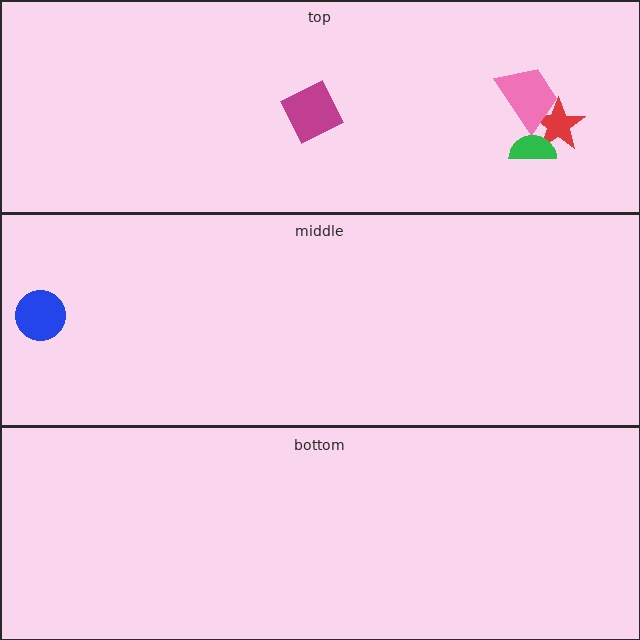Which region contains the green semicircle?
The top region.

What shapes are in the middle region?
The blue circle.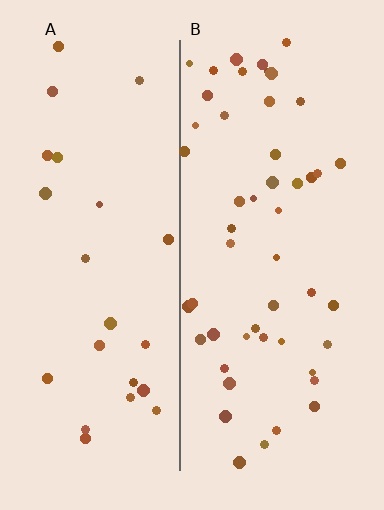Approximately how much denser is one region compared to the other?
Approximately 2.1× — region B over region A.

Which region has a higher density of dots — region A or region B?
B (the right).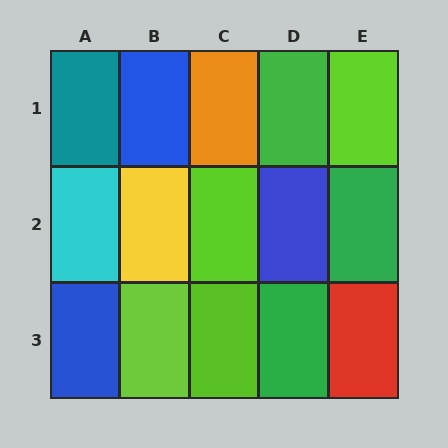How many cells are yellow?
1 cell is yellow.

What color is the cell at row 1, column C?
Orange.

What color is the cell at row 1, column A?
Teal.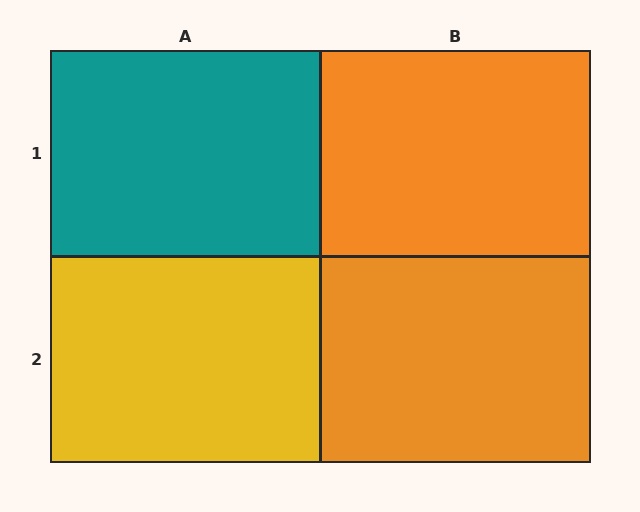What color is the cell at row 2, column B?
Orange.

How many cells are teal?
1 cell is teal.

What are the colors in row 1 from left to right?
Teal, orange.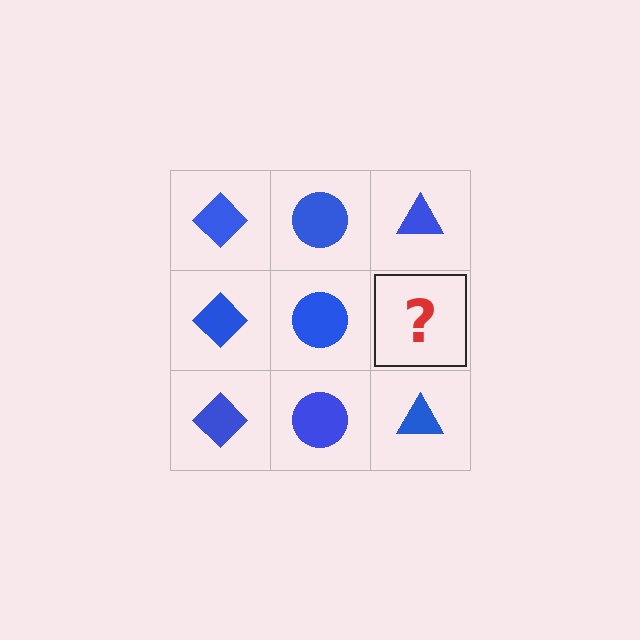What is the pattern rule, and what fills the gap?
The rule is that each column has a consistent shape. The gap should be filled with a blue triangle.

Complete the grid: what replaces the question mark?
The question mark should be replaced with a blue triangle.